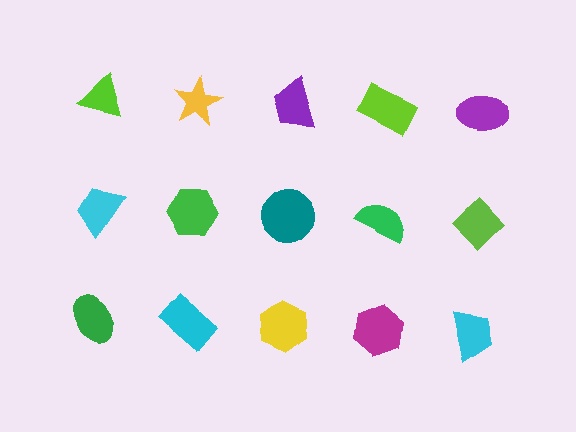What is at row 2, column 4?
A green semicircle.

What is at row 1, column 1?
A lime triangle.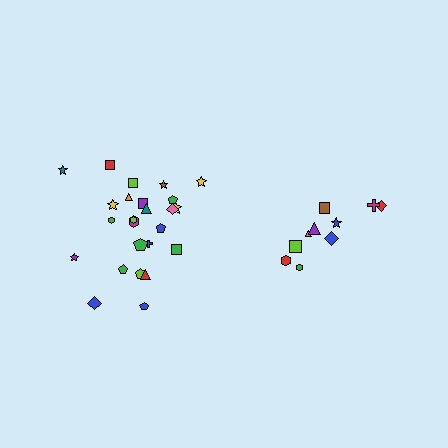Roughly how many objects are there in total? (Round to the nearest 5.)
Roughly 35 objects in total.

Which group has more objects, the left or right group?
The left group.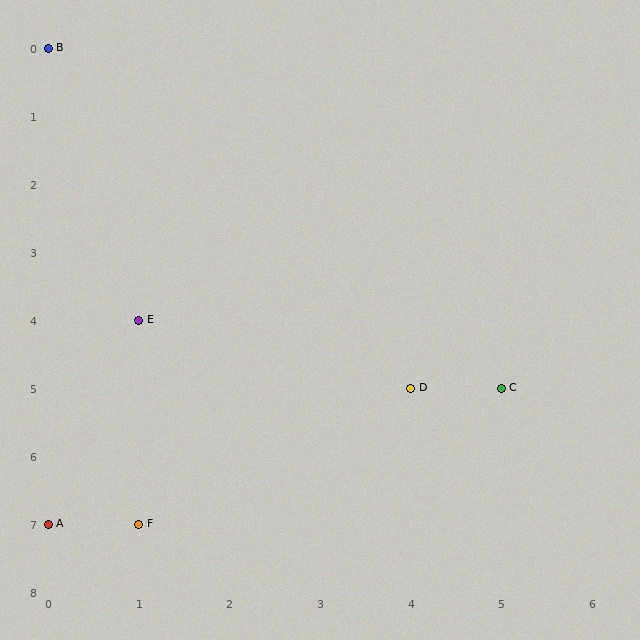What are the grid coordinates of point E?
Point E is at grid coordinates (1, 4).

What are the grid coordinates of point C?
Point C is at grid coordinates (5, 5).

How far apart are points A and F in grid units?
Points A and F are 1 column apart.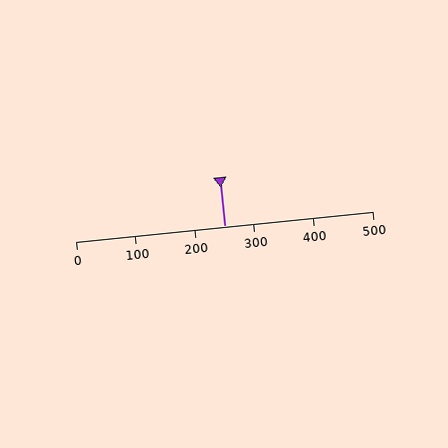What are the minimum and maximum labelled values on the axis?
The axis runs from 0 to 500.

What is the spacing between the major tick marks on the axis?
The major ticks are spaced 100 apart.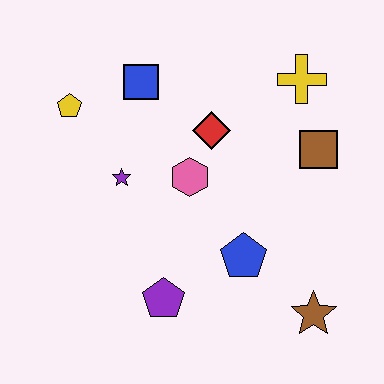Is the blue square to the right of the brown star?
No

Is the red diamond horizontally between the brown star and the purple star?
Yes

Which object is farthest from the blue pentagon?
The yellow pentagon is farthest from the blue pentagon.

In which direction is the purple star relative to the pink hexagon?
The purple star is to the left of the pink hexagon.